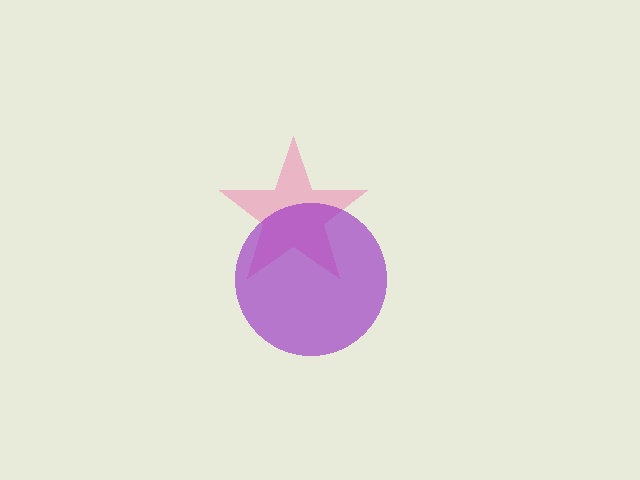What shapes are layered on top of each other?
The layered shapes are: a pink star, a purple circle.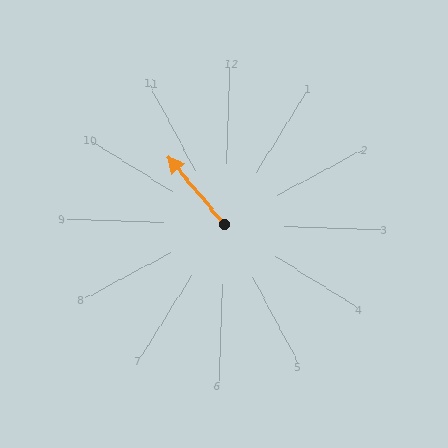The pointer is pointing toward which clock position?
Roughly 11 o'clock.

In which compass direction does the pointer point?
Northwest.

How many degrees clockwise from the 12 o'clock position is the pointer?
Approximately 318 degrees.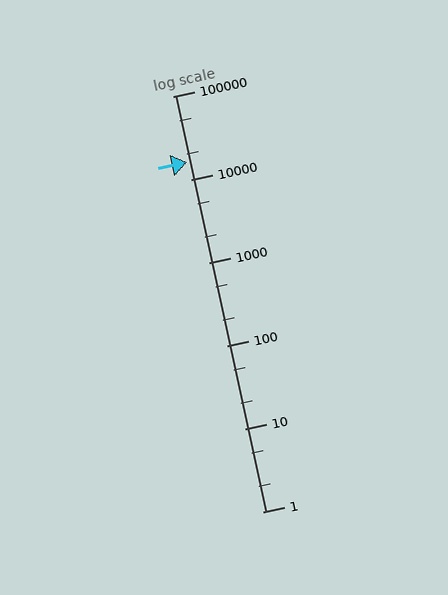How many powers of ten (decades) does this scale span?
The scale spans 5 decades, from 1 to 100000.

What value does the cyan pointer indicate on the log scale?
The pointer indicates approximately 16000.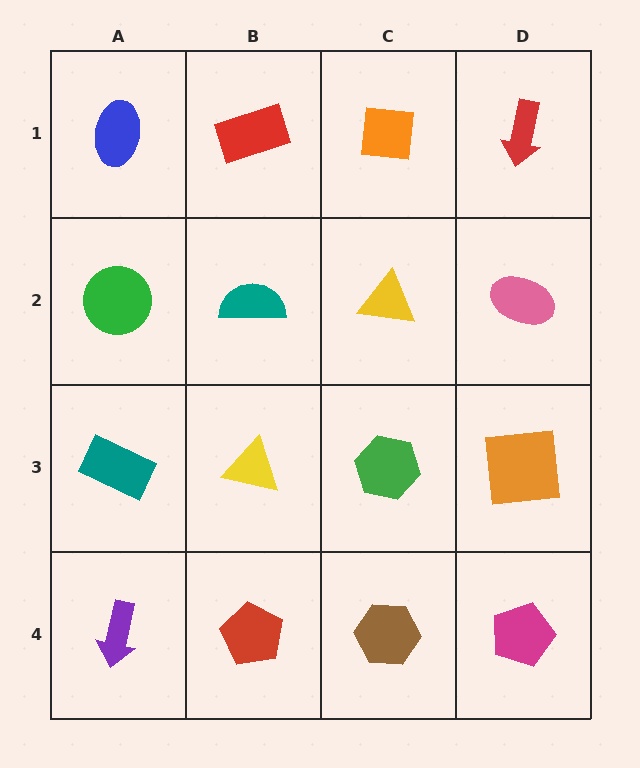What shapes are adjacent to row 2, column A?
A blue ellipse (row 1, column A), a teal rectangle (row 3, column A), a teal semicircle (row 2, column B).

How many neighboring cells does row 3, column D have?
3.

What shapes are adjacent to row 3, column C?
A yellow triangle (row 2, column C), a brown hexagon (row 4, column C), a yellow triangle (row 3, column B), an orange square (row 3, column D).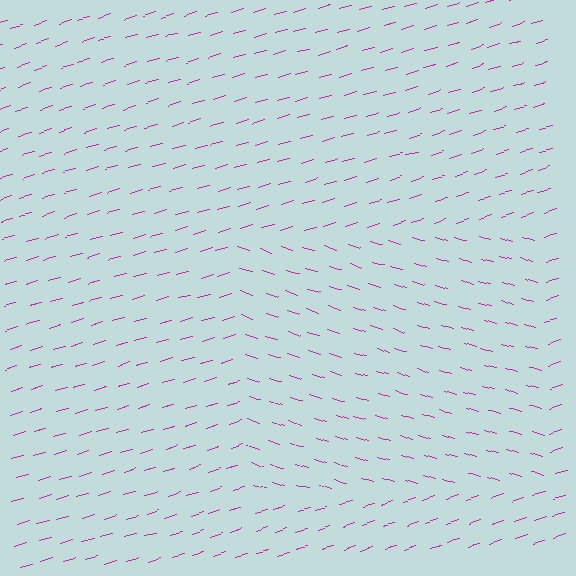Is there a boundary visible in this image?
Yes, there is a texture boundary formed by a change in line orientation.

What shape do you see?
I see a rectangle.